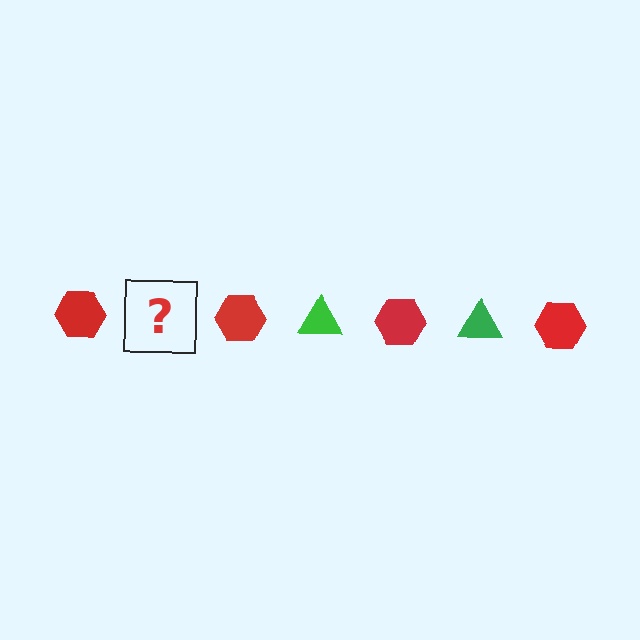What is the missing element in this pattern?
The missing element is a green triangle.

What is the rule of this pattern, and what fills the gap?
The rule is that the pattern alternates between red hexagon and green triangle. The gap should be filled with a green triangle.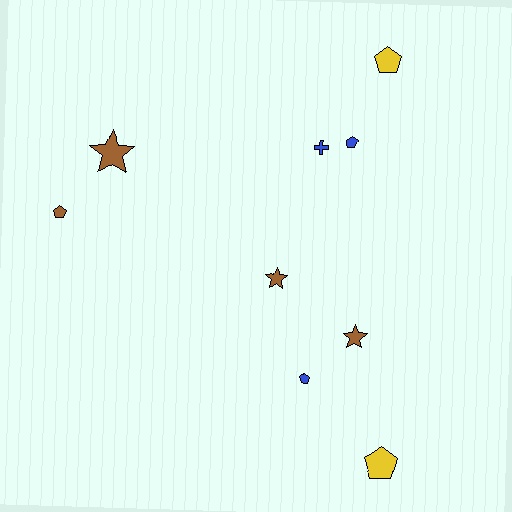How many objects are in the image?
There are 9 objects.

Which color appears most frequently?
Brown, with 4 objects.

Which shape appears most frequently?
Pentagon, with 5 objects.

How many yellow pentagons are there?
There are 2 yellow pentagons.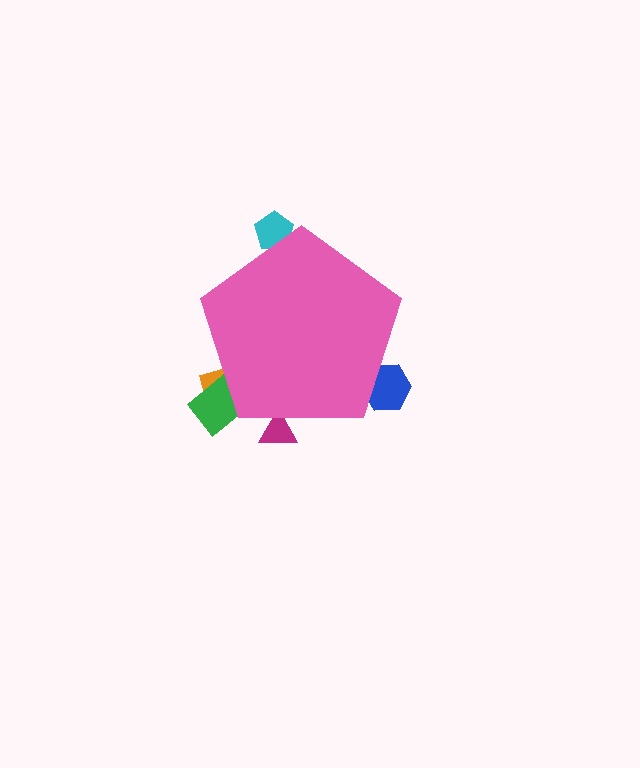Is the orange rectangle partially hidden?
Yes, the orange rectangle is partially hidden behind the pink pentagon.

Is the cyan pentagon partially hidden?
Yes, the cyan pentagon is partially hidden behind the pink pentagon.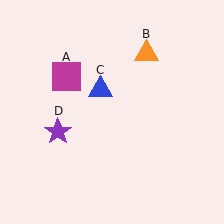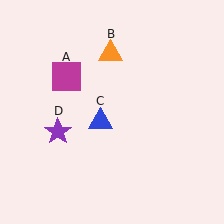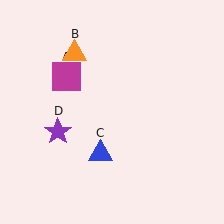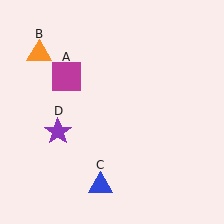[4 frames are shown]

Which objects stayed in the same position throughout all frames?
Magenta square (object A) and purple star (object D) remained stationary.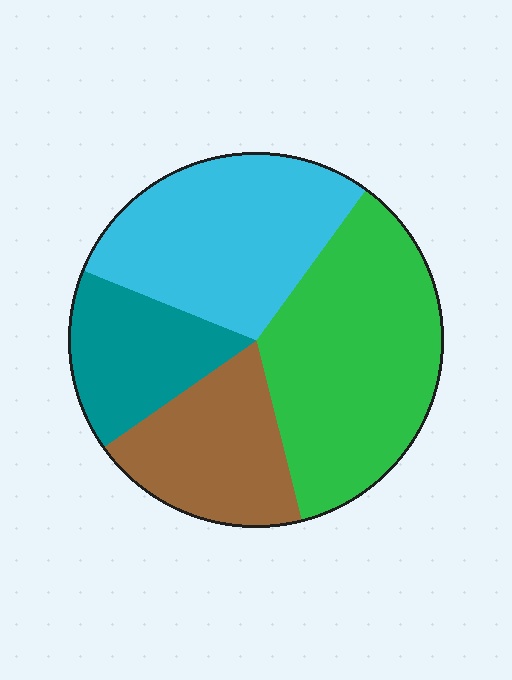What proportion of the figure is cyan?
Cyan takes up between a sixth and a third of the figure.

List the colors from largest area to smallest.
From largest to smallest: green, cyan, brown, teal.